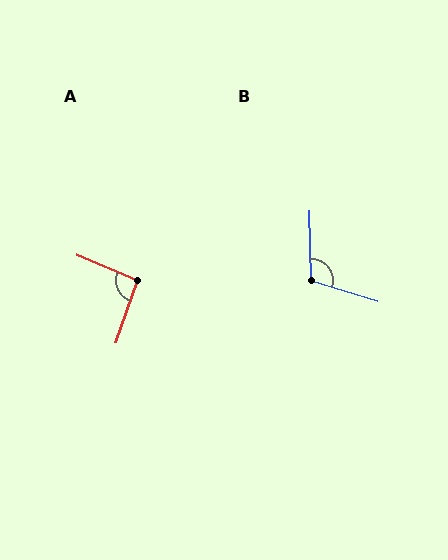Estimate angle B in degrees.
Approximately 108 degrees.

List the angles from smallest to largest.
A (94°), B (108°).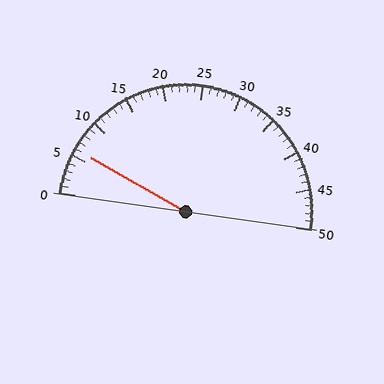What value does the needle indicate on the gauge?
The needle indicates approximately 6.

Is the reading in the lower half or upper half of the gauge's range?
The reading is in the lower half of the range (0 to 50).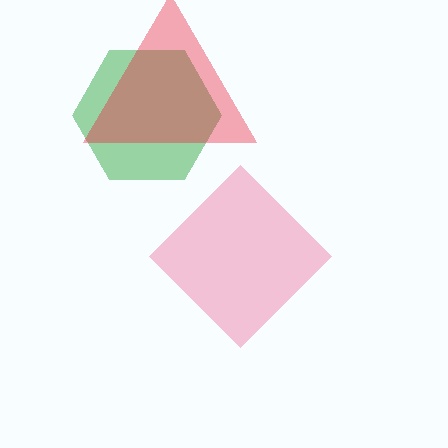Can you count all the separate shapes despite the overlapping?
Yes, there are 3 separate shapes.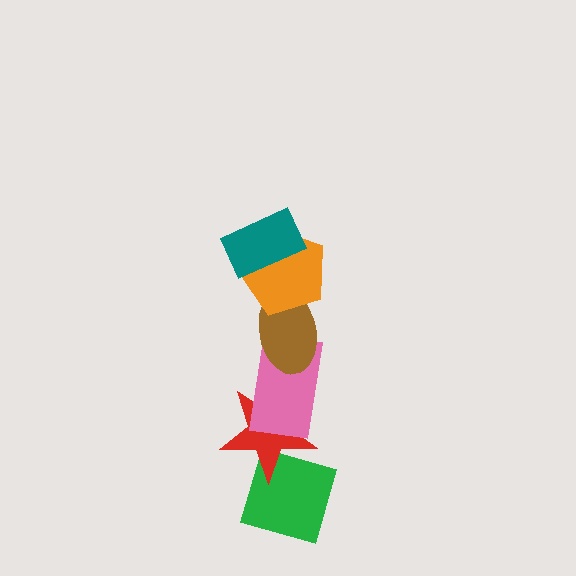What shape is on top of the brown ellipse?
The orange pentagon is on top of the brown ellipse.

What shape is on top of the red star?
The pink rectangle is on top of the red star.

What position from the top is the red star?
The red star is 5th from the top.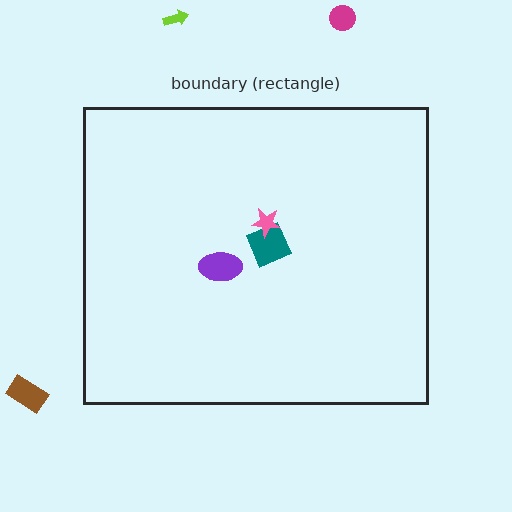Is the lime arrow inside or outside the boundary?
Outside.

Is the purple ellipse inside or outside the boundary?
Inside.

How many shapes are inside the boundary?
3 inside, 3 outside.